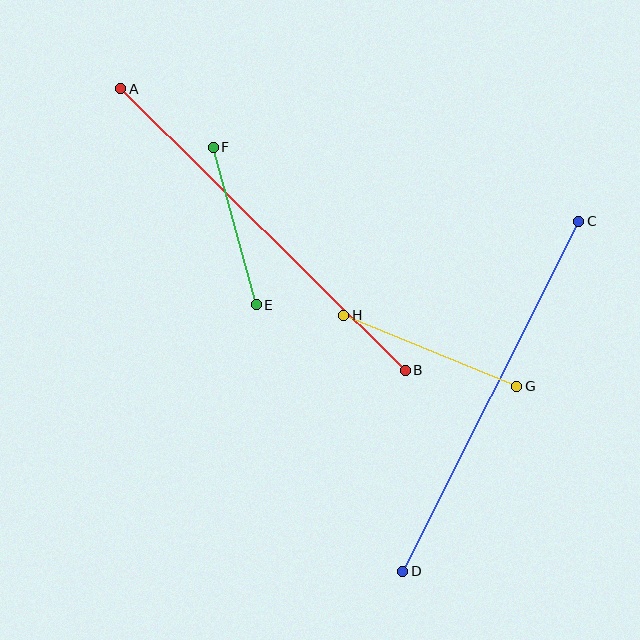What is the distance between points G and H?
The distance is approximately 187 pixels.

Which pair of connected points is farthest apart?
Points A and B are farthest apart.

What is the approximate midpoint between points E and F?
The midpoint is at approximately (235, 226) pixels.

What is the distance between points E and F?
The distance is approximately 163 pixels.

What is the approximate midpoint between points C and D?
The midpoint is at approximately (491, 396) pixels.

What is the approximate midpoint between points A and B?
The midpoint is at approximately (263, 229) pixels.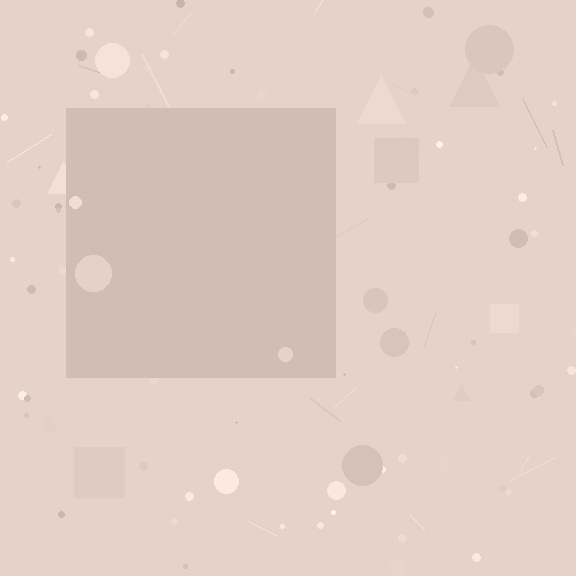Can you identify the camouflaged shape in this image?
The camouflaged shape is a square.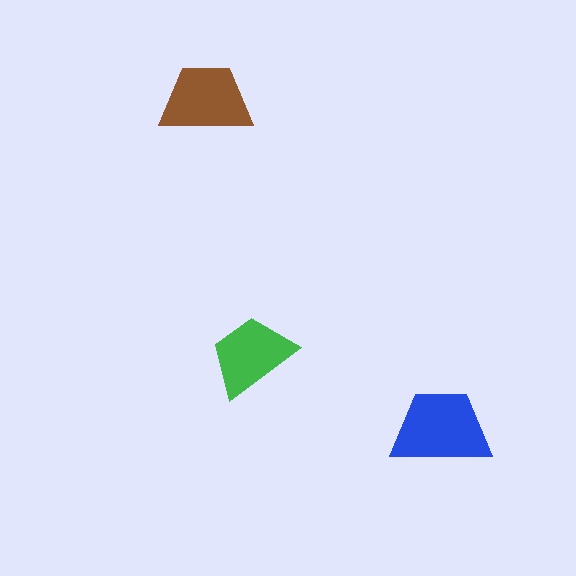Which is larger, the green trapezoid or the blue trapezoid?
The blue one.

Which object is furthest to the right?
The blue trapezoid is rightmost.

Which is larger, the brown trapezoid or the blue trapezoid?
The blue one.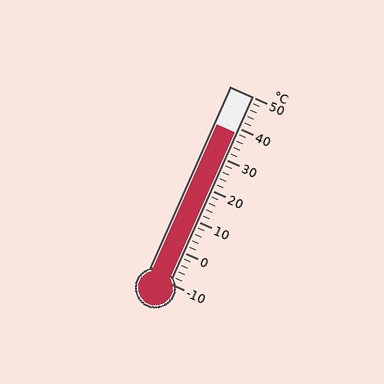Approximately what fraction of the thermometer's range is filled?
The thermometer is filled to approximately 80% of its range.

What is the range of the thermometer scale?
The thermometer scale ranges from -10°C to 50°C.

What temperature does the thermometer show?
The thermometer shows approximately 38°C.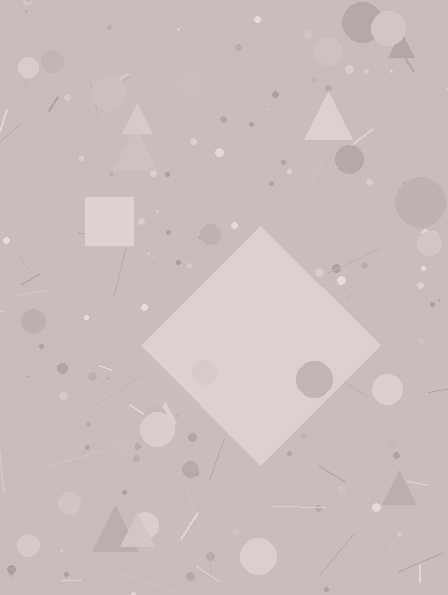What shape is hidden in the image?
A diamond is hidden in the image.